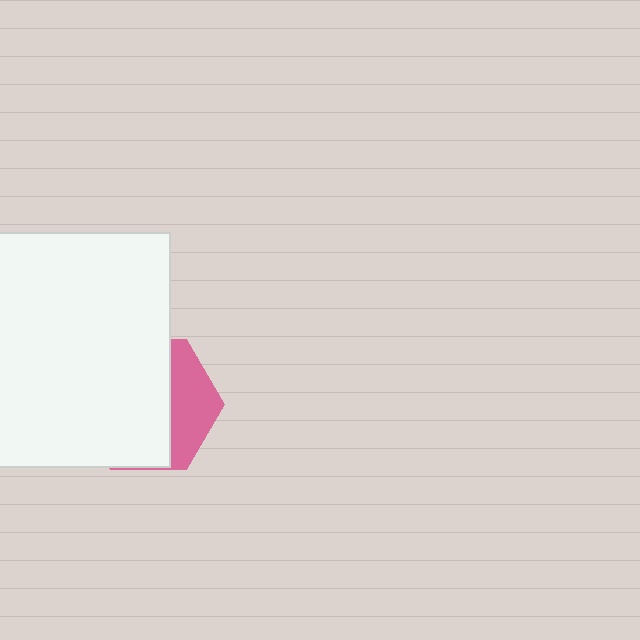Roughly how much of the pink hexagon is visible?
A small part of it is visible (roughly 31%).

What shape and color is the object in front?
The object in front is a white square.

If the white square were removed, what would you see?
You would see the complete pink hexagon.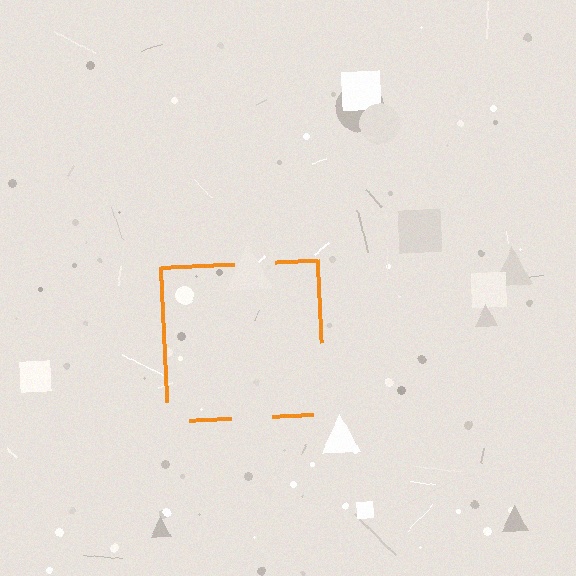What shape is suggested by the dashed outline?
The dashed outline suggests a square.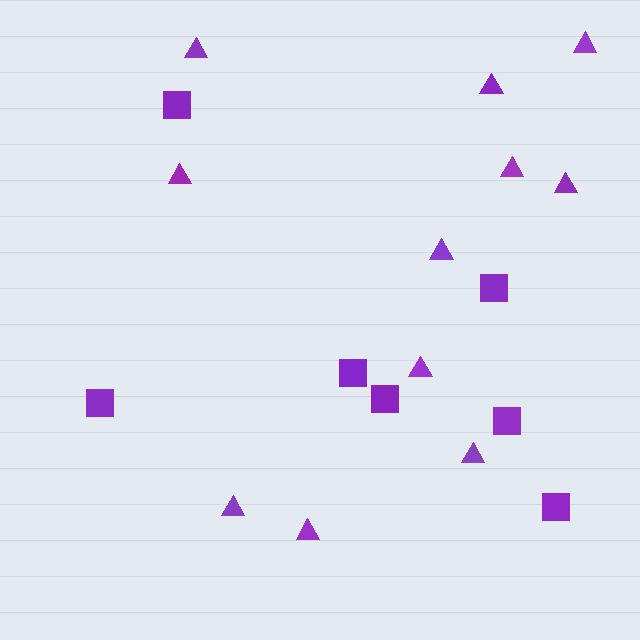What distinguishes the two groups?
There are 2 groups: one group of triangles (11) and one group of squares (7).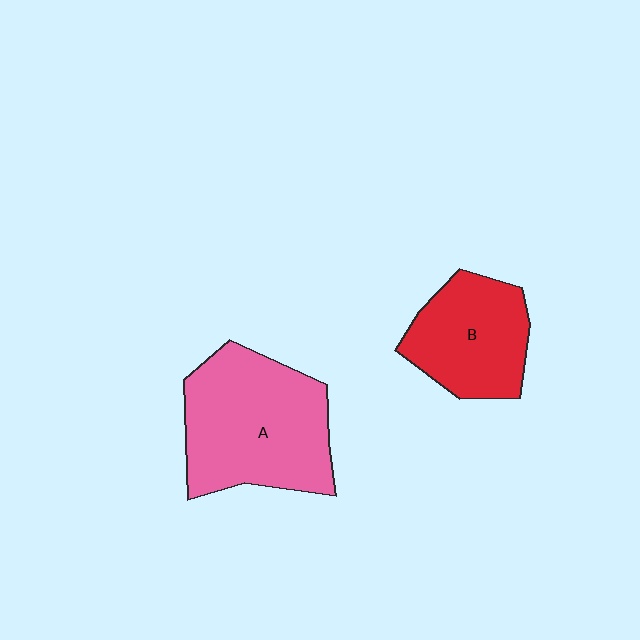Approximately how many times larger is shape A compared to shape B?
Approximately 1.5 times.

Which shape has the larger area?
Shape A (pink).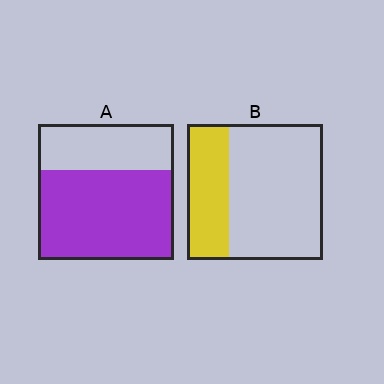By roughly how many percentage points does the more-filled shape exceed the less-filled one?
By roughly 35 percentage points (A over B).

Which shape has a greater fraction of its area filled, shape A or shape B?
Shape A.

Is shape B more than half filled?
No.